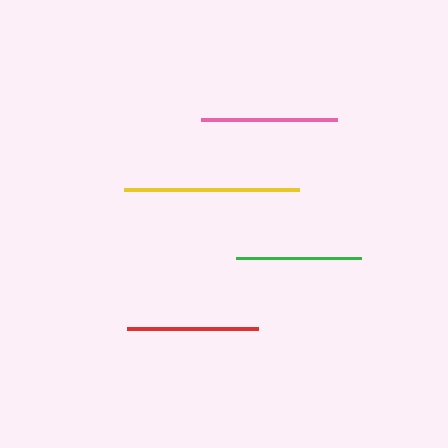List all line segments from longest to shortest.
From longest to shortest: yellow, pink, red, green.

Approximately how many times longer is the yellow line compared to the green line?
The yellow line is approximately 1.4 times the length of the green line.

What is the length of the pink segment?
The pink segment is approximately 136 pixels long.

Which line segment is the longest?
The yellow line is the longest at approximately 175 pixels.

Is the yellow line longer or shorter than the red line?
The yellow line is longer than the red line.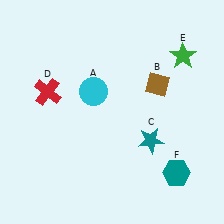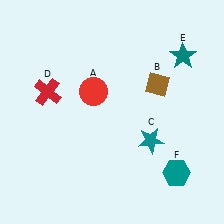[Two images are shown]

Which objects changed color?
A changed from cyan to red. E changed from green to teal.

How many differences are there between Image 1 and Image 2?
There are 2 differences between the two images.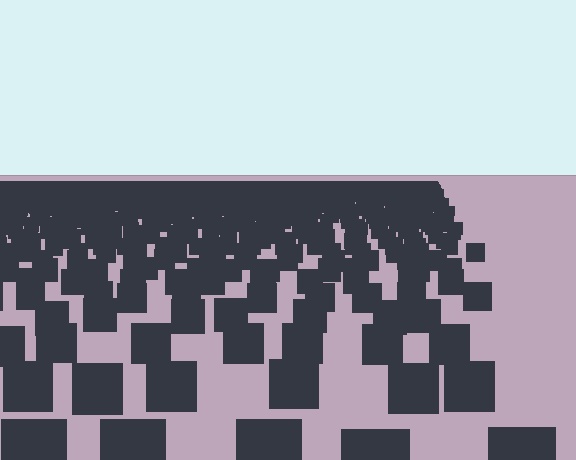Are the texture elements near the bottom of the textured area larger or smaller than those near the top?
Larger. Near the bottom, elements are closer to the viewer and appear at a bigger on-screen size.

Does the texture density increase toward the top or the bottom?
Density increases toward the top.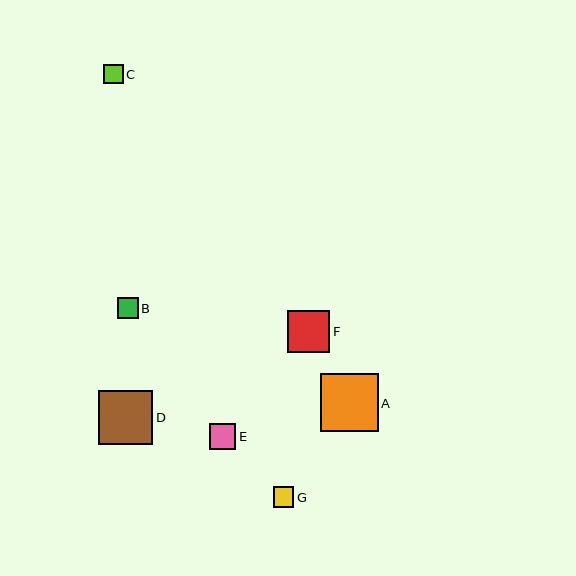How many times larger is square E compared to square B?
Square E is approximately 1.2 times the size of square B.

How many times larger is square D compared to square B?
Square D is approximately 2.6 times the size of square B.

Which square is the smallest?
Square C is the smallest with a size of approximately 19 pixels.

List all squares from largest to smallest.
From largest to smallest: A, D, F, E, B, G, C.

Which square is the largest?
Square A is the largest with a size of approximately 58 pixels.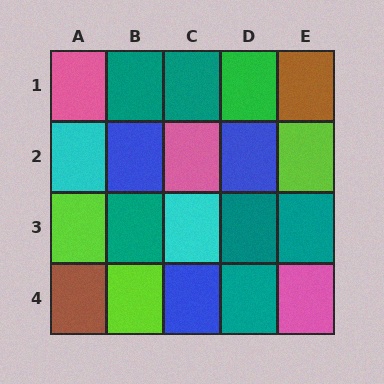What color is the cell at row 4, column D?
Teal.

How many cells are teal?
6 cells are teal.